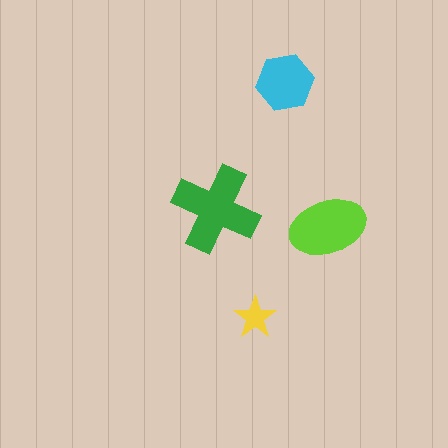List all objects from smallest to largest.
The yellow star, the cyan hexagon, the lime ellipse, the green cross.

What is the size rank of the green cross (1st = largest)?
1st.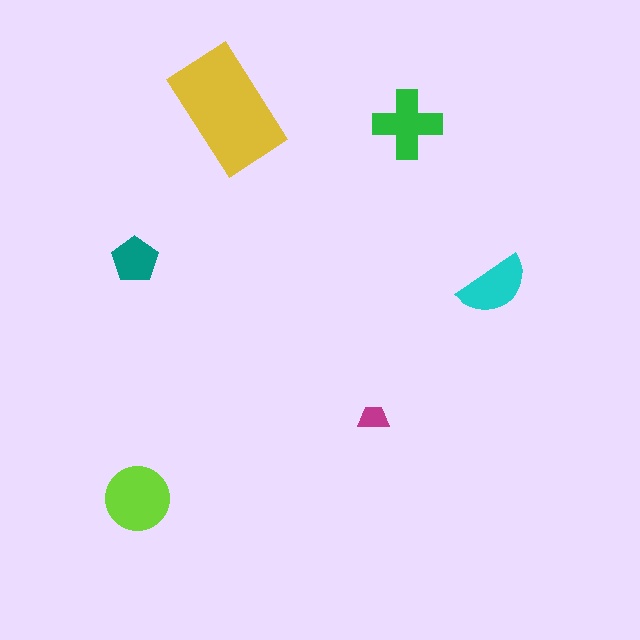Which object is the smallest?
The magenta trapezoid.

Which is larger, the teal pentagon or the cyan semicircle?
The cyan semicircle.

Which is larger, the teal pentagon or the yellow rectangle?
The yellow rectangle.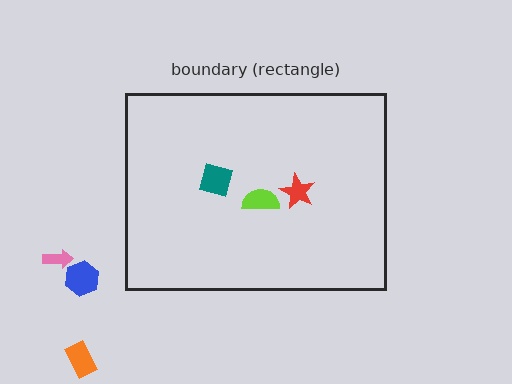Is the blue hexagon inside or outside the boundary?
Outside.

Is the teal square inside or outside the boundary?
Inside.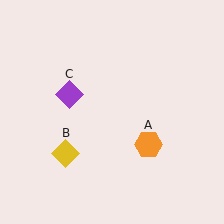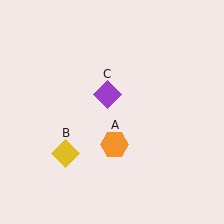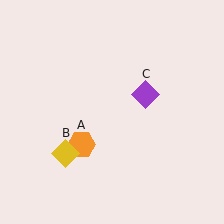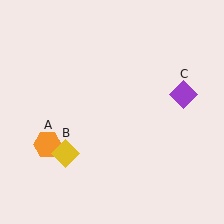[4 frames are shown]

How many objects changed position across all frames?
2 objects changed position: orange hexagon (object A), purple diamond (object C).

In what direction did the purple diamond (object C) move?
The purple diamond (object C) moved right.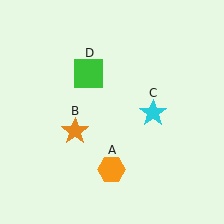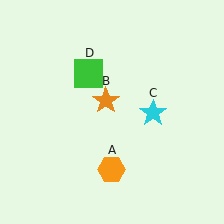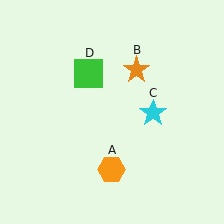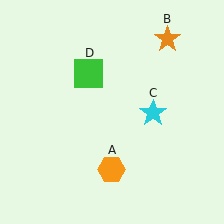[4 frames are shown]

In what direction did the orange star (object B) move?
The orange star (object B) moved up and to the right.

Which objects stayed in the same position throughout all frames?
Orange hexagon (object A) and cyan star (object C) and green square (object D) remained stationary.